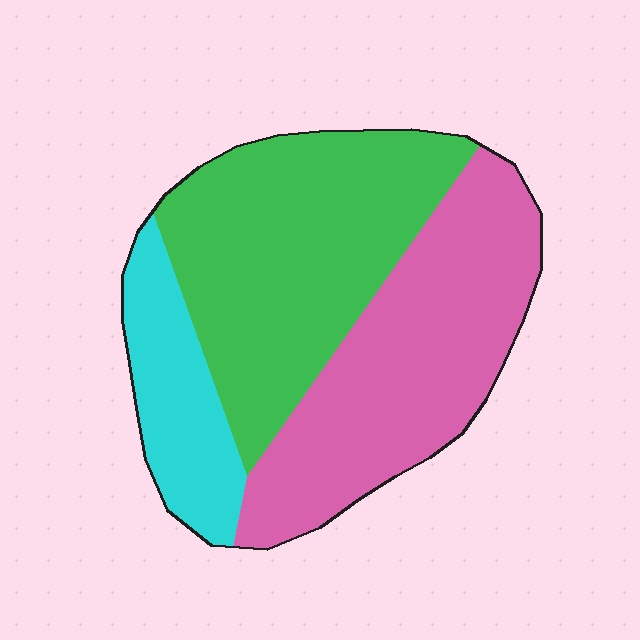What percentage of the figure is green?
Green takes up between a quarter and a half of the figure.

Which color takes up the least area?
Cyan, at roughly 15%.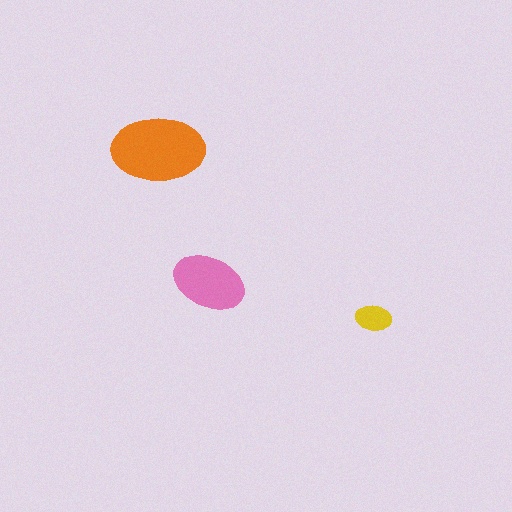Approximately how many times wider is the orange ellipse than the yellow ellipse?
About 2.5 times wider.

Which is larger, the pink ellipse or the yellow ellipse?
The pink one.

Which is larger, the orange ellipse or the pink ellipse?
The orange one.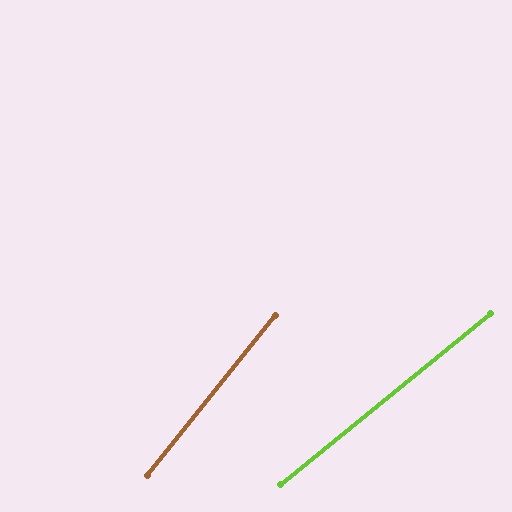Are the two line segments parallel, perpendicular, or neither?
Neither parallel nor perpendicular — they differ by about 12°.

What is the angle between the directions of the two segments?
Approximately 12 degrees.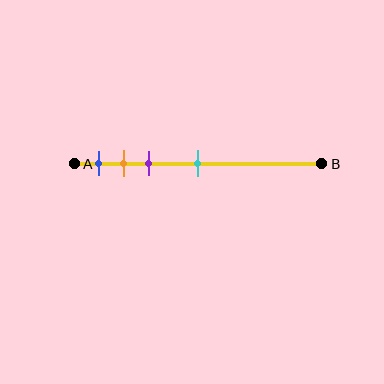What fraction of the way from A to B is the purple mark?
The purple mark is approximately 30% (0.3) of the way from A to B.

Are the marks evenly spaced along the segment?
No, the marks are not evenly spaced.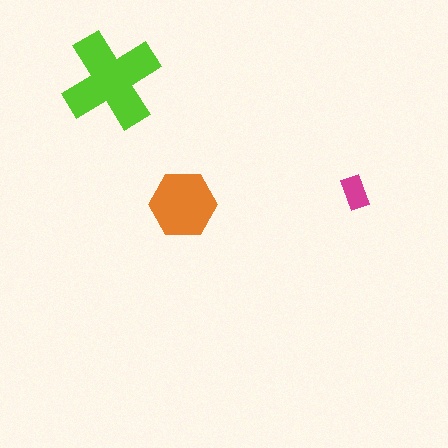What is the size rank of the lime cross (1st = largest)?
1st.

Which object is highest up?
The lime cross is topmost.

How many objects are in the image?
There are 3 objects in the image.